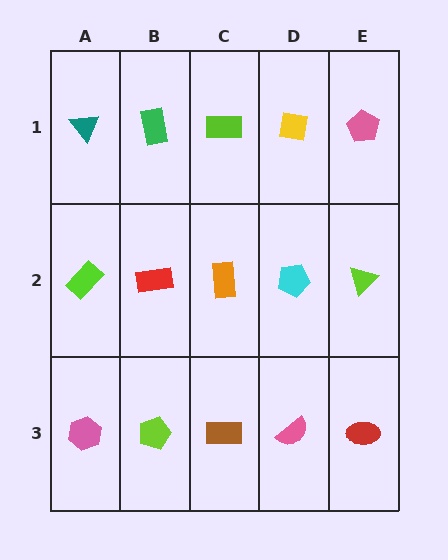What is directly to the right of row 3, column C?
A pink semicircle.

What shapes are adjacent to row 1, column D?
A cyan pentagon (row 2, column D), a lime rectangle (row 1, column C), a pink pentagon (row 1, column E).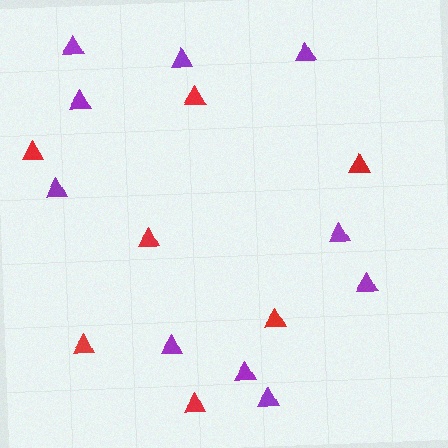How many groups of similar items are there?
There are 2 groups: one group of red triangles (7) and one group of purple triangles (10).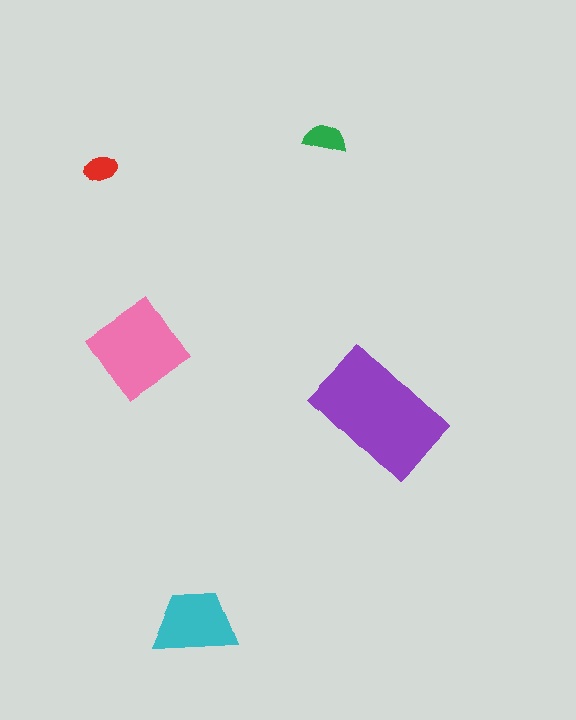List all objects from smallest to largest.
The red ellipse, the green semicircle, the cyan trapezoid, the pink diamond, the purple rectangle.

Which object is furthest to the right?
The purple rectangle is rightmost.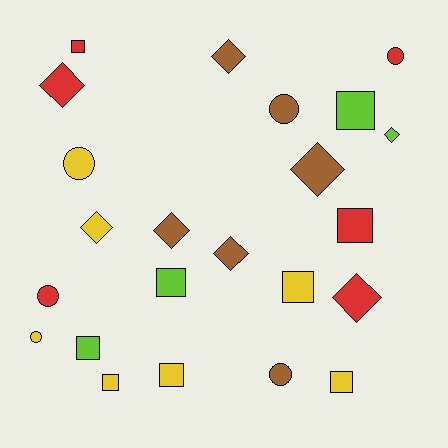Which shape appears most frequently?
Square, with 9 objects.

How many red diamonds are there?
There are 2 red diamonds.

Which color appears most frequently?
Yellow, with 7 objects.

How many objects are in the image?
There are 23 objects.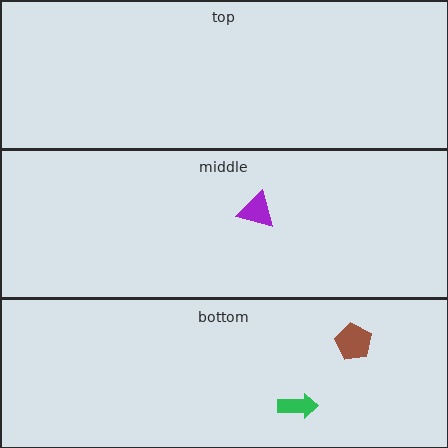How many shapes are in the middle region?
1.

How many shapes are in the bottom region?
2.